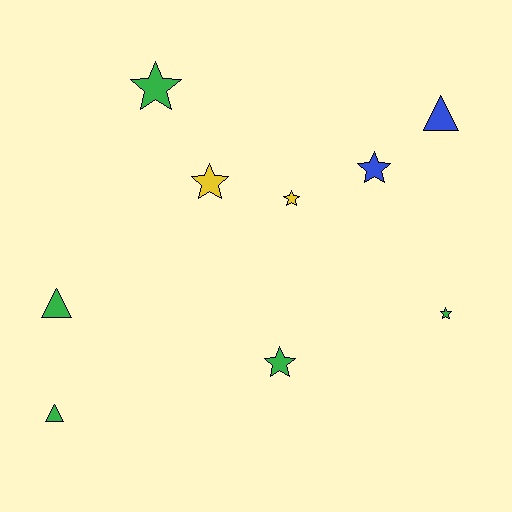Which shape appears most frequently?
Star, with 6 objects.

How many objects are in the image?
There are 9 objects.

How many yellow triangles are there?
There are no yellow triangles.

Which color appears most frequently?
Green, with 5 objects.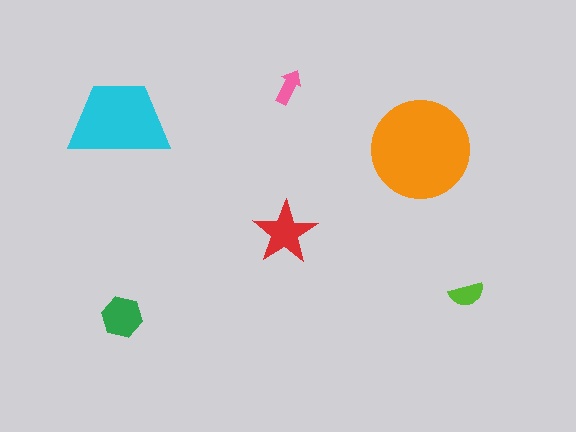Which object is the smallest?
The pink arrow.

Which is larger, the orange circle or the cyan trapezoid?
The orange circle.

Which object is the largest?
The orange circle.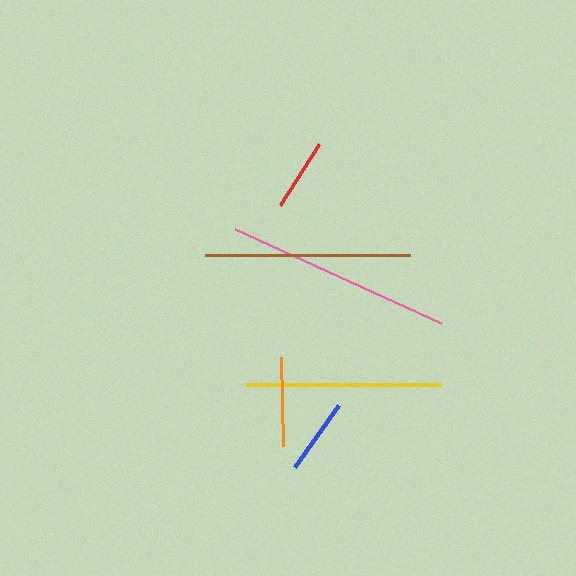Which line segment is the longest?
The pink line is the longest at approximately 227 pixels.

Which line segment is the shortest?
The red line is the shortest at approximately 71 pixels.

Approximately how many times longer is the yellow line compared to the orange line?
The yellow line is approximately 2.2 times the length of the orange line.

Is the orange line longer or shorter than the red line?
The orange line is longer than the red line.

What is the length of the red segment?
The red segment is approximately 71 pixels long.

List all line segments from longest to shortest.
From longest to shortest: pink, brown, yellow, orange, blue, red.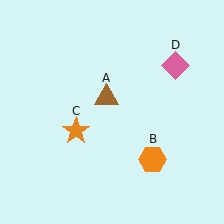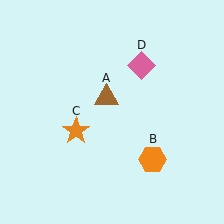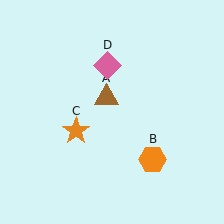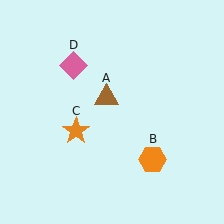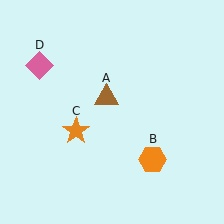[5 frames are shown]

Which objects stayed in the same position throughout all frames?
Brown triangle (object A) and orange hexagon (object B) and orange star (object C) remained stationary.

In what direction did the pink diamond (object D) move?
The pink diamond (object D) moved left.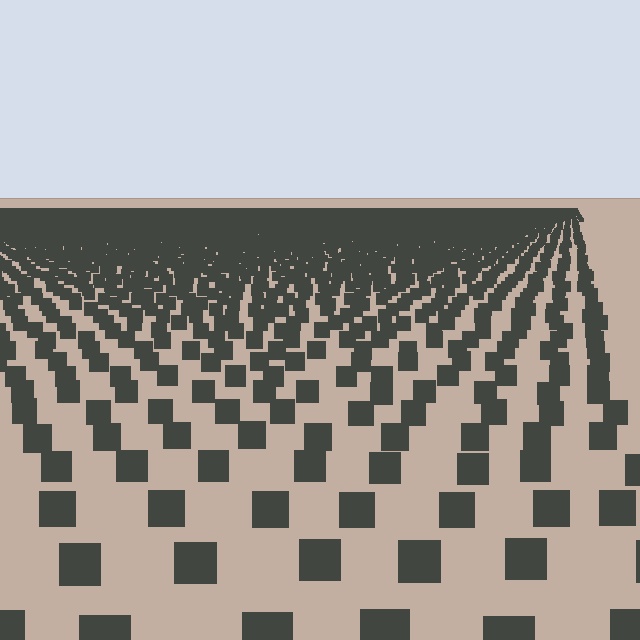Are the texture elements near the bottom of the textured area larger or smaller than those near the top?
Larger. Near the bottom, elements are closer to the viewer and appear at a bigger on-screen size.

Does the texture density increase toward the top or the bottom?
Density increases toward the top.